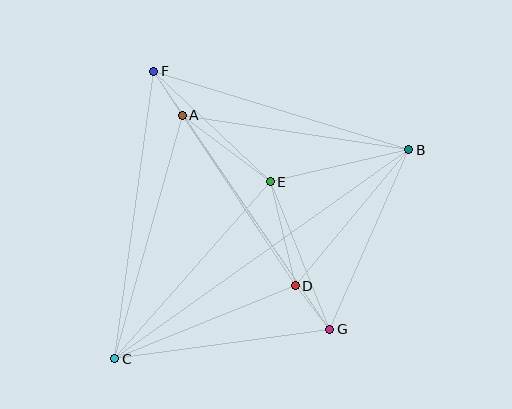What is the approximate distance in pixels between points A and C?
The distance between A and C is approximately 253 pixels.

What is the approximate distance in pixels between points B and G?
The distance between B and G is approximately 196 pixels.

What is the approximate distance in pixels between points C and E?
The distance between C and E is approximately 236 pixels.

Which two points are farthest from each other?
Points B and C are farthest from each other.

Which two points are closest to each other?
Points A and F are closest to each other.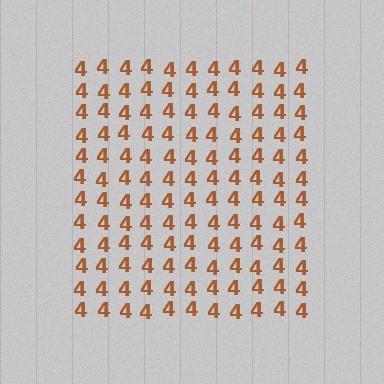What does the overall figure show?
The overall figure shows a square.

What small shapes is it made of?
It is made of small digit 4's.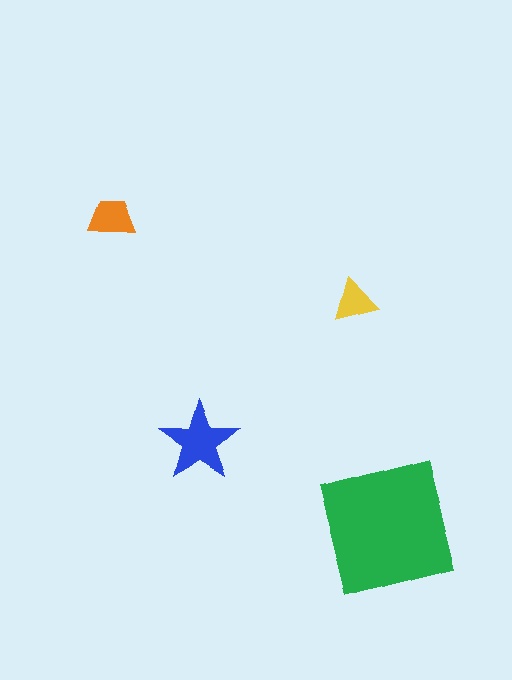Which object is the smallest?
The yellow triangle.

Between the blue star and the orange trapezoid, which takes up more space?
The blue star.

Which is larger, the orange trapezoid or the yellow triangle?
The orange trapezoid.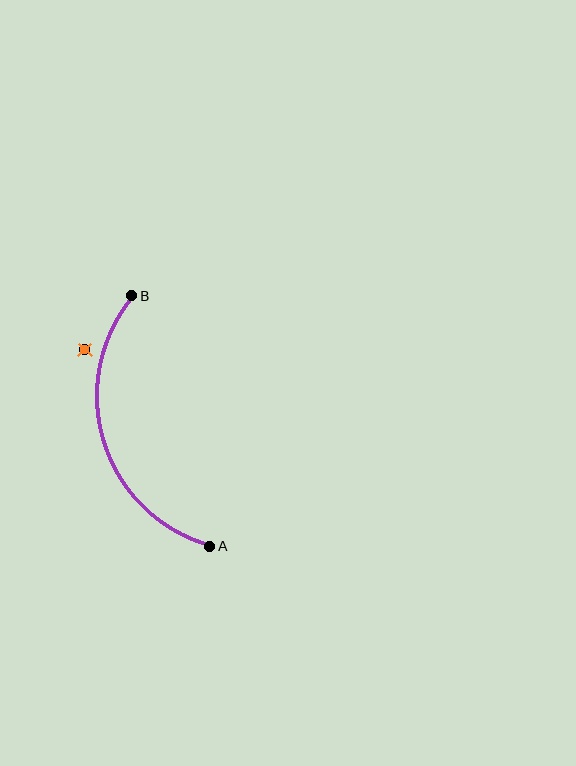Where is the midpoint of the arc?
The arc midpoint is the point on the curve farthest from the straight line joining A and B. It sits to the left of that line.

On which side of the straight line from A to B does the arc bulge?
The arc bulges to the left of the straight line connecting A and B.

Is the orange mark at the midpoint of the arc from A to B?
No — the orange mark does not lie on the arc at all. It sits slightly outside the curve.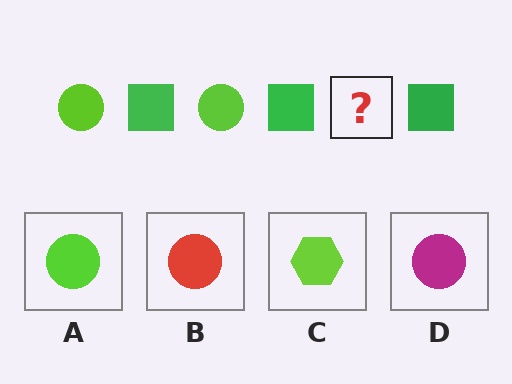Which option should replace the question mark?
Option A.